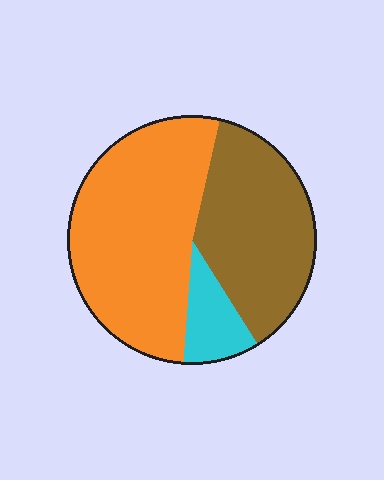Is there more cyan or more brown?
Brown.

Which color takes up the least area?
Cyan, at roughly 10%.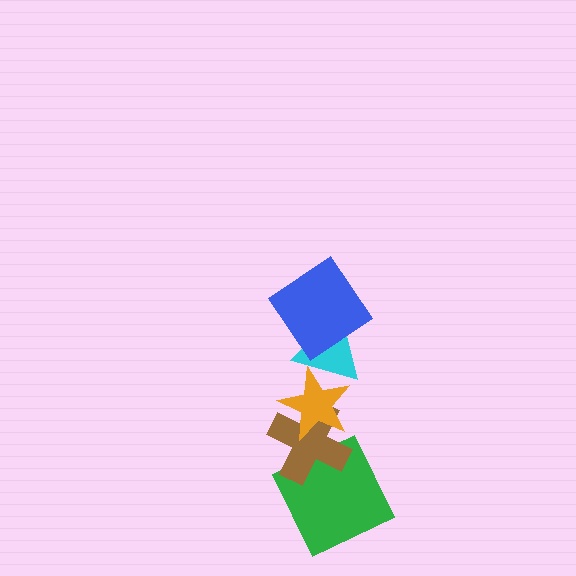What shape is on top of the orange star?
The cyan triangle is on top of the orange star.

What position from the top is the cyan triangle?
The cyan triangle is 2nd from the top.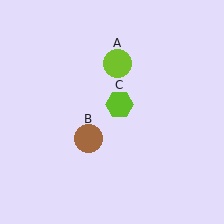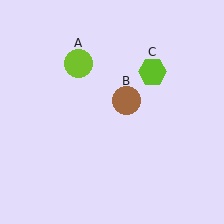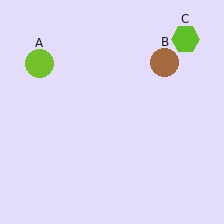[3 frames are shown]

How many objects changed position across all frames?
3 objects changed position: lime circle (object A), brown circle (object B), lime hexagon (object C).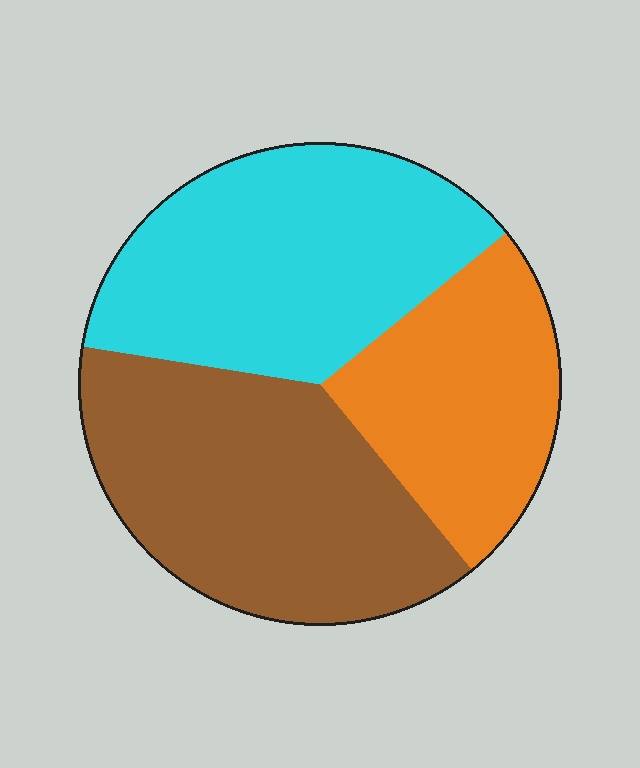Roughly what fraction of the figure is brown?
Brown covers around 40% of the figure.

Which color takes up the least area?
Orange, at roughly 25%.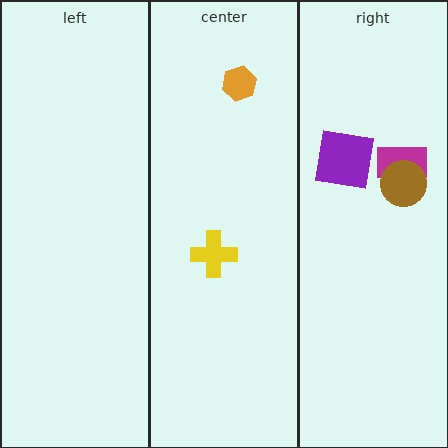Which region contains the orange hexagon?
The center region.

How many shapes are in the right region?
3.